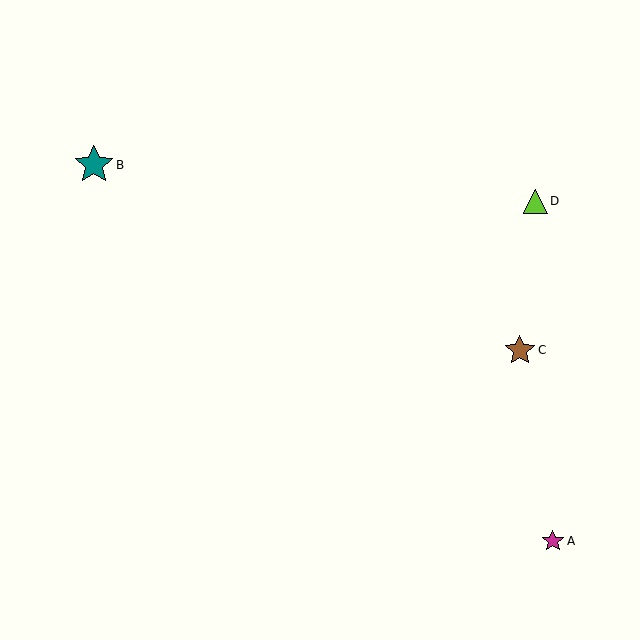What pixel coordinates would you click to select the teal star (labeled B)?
Click at (94, 165) to select the teal star B.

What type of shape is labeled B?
Shape B is a teal star.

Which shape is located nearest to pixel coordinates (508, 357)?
The brown star (labeled C) at (520, 350) is nearest to that location.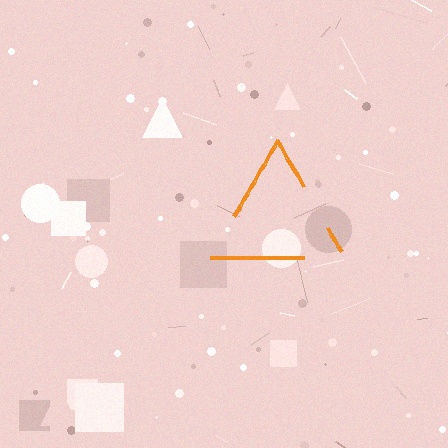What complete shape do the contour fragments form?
The contour fragments form a triangle.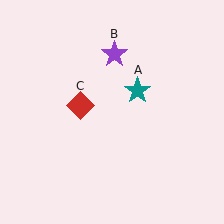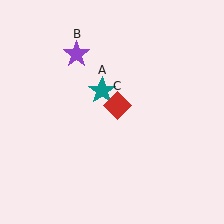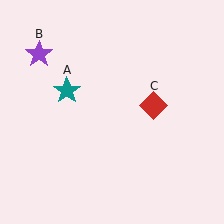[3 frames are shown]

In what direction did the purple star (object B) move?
The purple star (object B) moved left.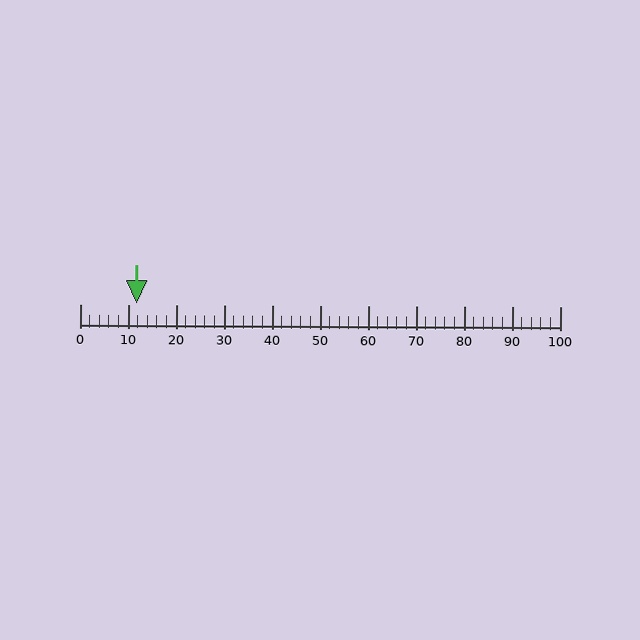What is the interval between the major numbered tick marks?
The major tick marks are spaced 10 units apart.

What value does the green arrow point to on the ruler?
The green arrow points to approximately 12.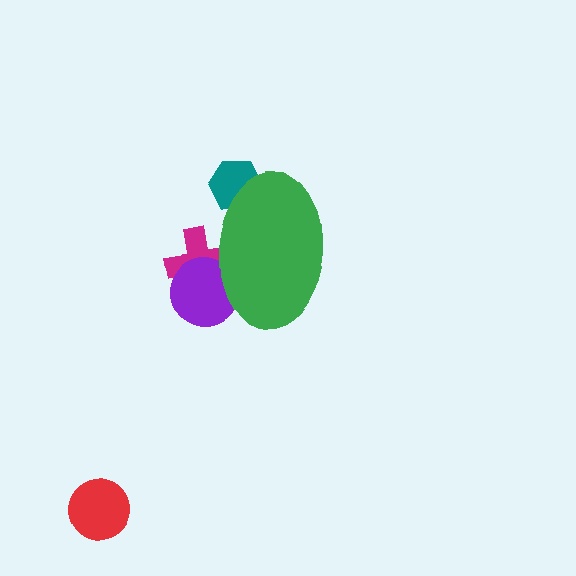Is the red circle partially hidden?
No, the red circle is fully visible.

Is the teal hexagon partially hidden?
Yes, the teal hexagon is partially hidden behind the green ellipse.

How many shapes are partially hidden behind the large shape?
3 shapes are partially hidden.